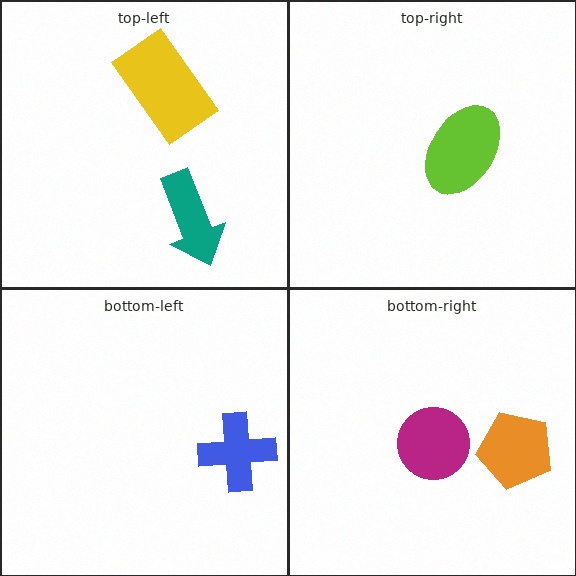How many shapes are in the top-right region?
1.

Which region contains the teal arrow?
The top-left region.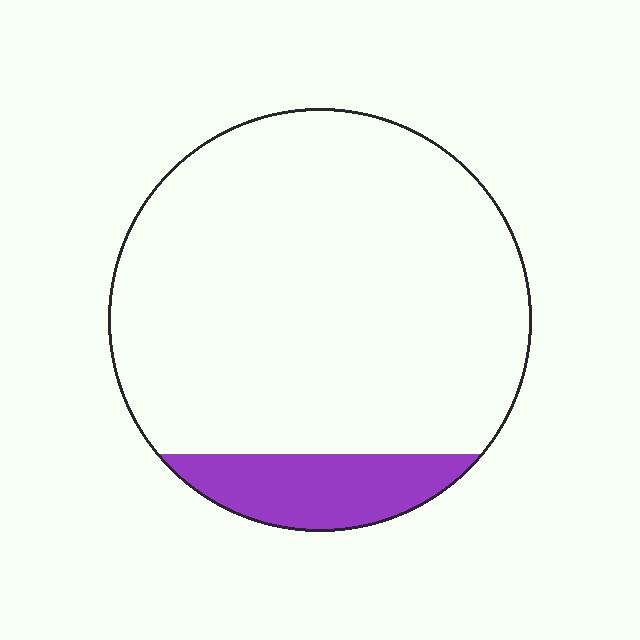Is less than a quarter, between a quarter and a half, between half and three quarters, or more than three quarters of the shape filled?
Less than a quarter.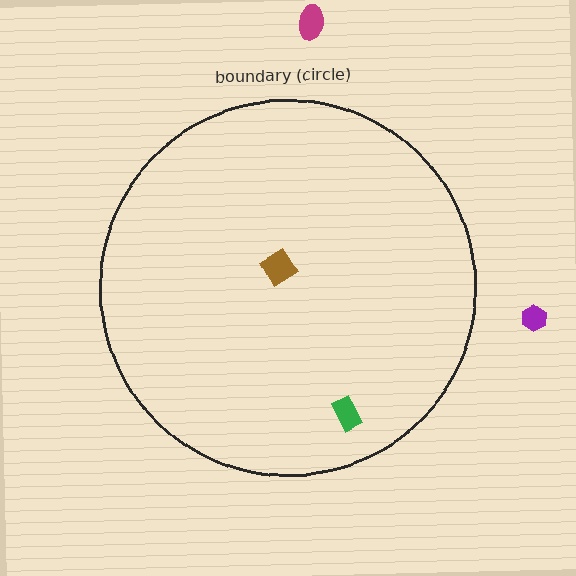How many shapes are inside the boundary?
2 inside, 2 outside.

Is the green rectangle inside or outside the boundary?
Inside.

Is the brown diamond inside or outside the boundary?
Inside.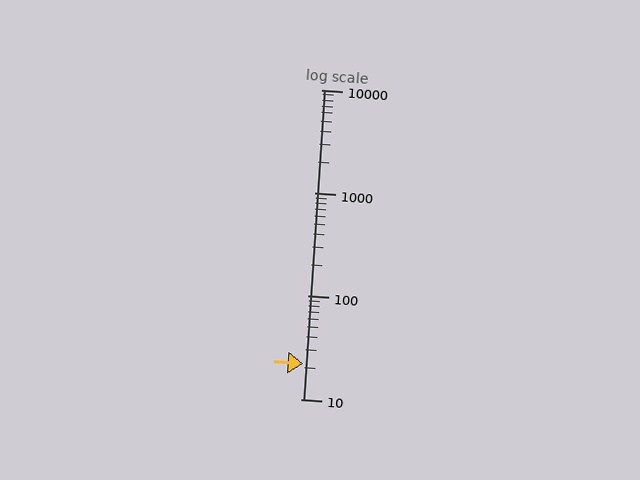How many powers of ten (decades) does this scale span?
The scale spans 3 decades, from 10 to 10000.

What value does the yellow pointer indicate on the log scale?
The pointer indicates approximately 22.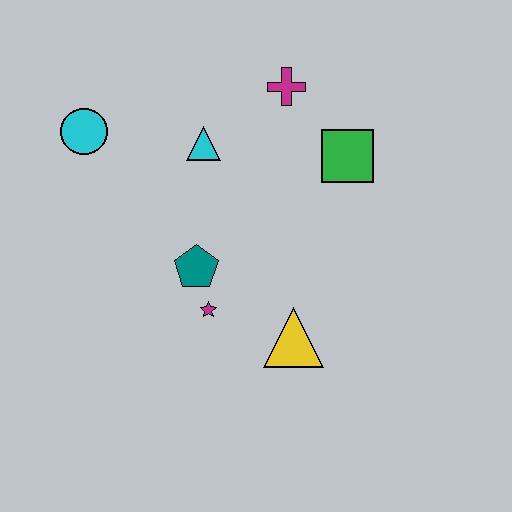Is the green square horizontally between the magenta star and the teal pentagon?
No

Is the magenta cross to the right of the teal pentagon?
Yes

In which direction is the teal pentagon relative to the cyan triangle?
The teal pentagon is below the cyan triangle.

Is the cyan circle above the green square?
Yes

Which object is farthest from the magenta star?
The magenta cross is farthest from the magenta star.